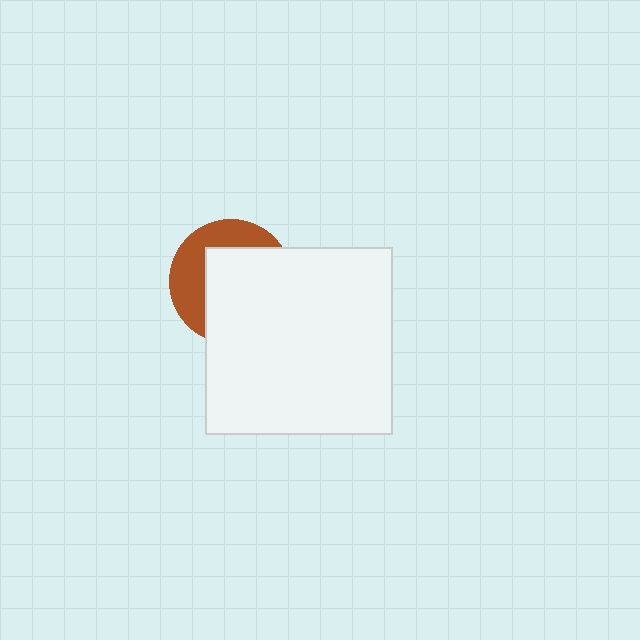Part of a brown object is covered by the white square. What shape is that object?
It is a circle.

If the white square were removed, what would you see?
You would see the complete brown circle.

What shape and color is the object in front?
The object in front is a white square.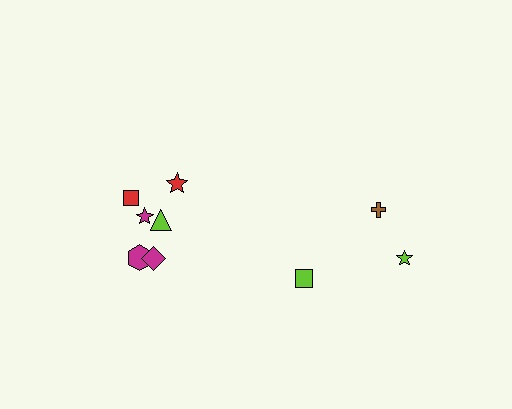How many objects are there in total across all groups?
There are 9 objects.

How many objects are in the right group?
There are 3 objects.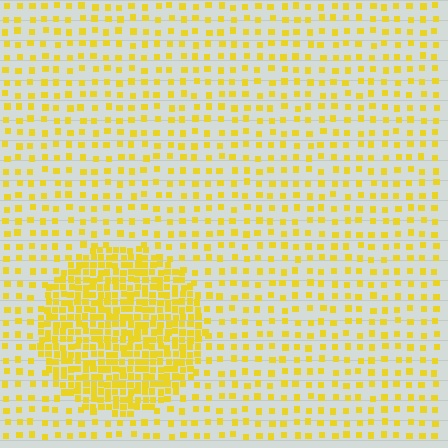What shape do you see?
I see a circle.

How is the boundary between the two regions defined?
The boundary is defined by a change in element density (approximately 2.9x ratio). All elements are the same color, size, and shape.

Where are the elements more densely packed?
The elements are more densely packed inside the circle boundary.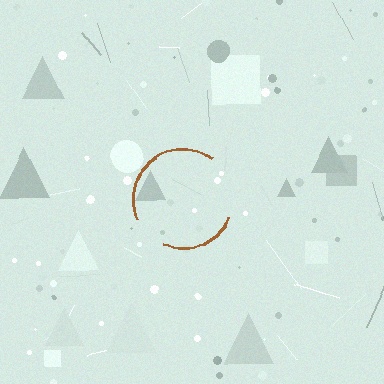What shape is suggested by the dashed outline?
The dashed outline suggests a circle.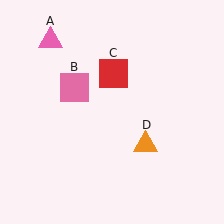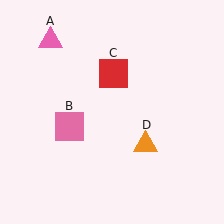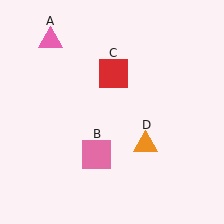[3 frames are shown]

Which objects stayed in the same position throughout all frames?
Pink triangle (object A) and red square (object C) and orange triangle (object D) remained stationary.